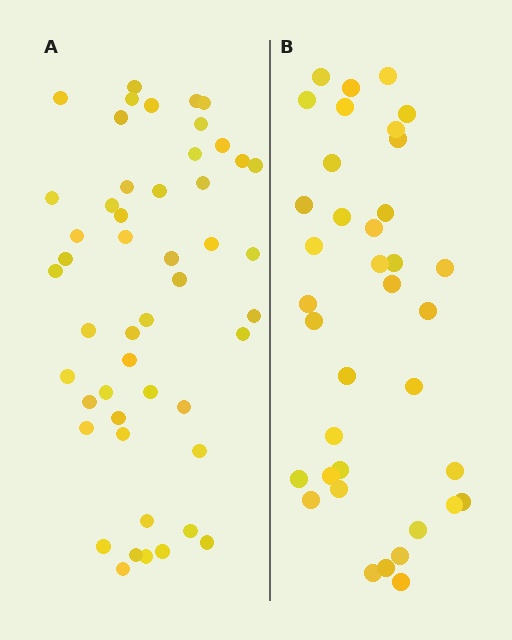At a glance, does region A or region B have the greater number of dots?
Region A (the left region) has more dots.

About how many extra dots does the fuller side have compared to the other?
Region A has roughly 12 or so more dots than region B.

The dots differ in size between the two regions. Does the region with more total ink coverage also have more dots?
No. Region B has more total ink coverage because its dots are larger, but region A actually contains more individual dots. Total area can be misleading — the number of items is what matters here.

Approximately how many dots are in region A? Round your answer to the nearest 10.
About 50 dots. (The exact count is 49, which rounds to 50.)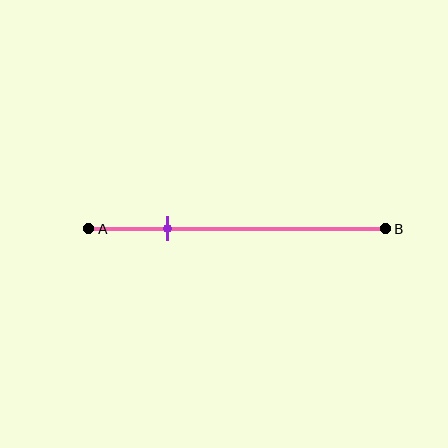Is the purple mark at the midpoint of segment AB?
No, the mark is at about 25% from A, not at the 50% midpoint.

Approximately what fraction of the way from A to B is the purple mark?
The purple mark is approximately 25% of the way from A to B.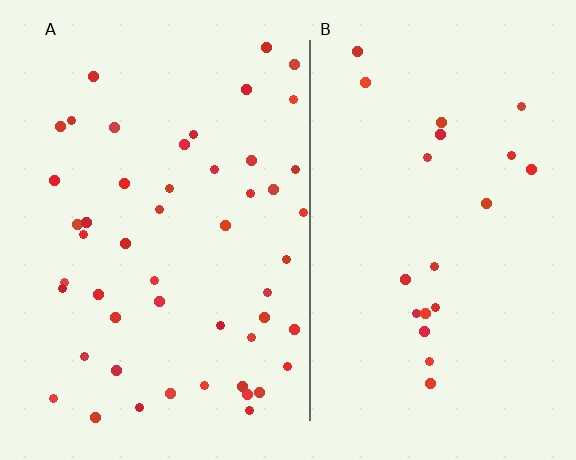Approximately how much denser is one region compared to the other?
Approximately 2.4× — region A over region B.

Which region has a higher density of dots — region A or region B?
A (the left).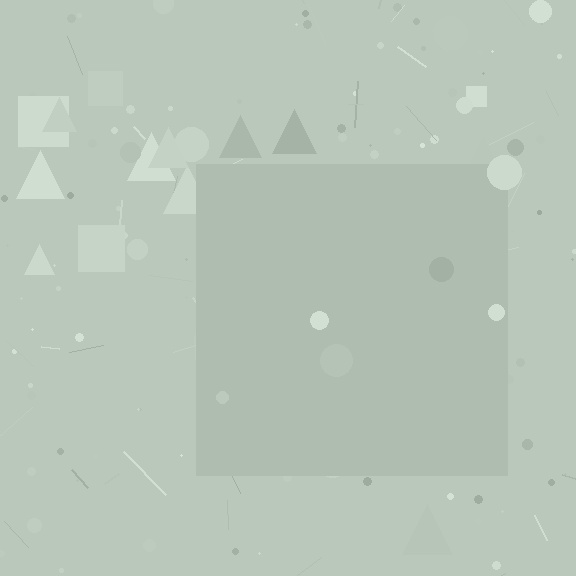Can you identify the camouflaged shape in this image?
The camouflaged shape is a square.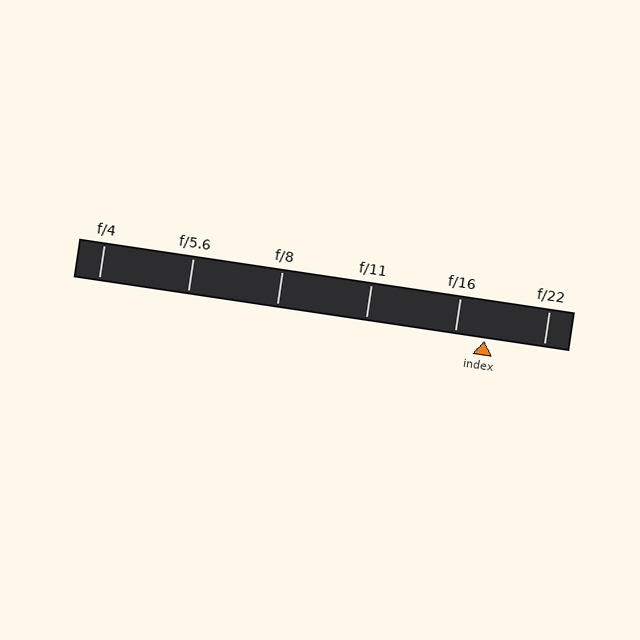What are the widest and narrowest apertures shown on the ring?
The widest aperture shown is f/4 and the narrowest is f/22.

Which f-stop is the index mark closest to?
The index mark is closest to f/16.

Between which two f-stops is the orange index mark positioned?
The index mark is between f/16 and f/22.